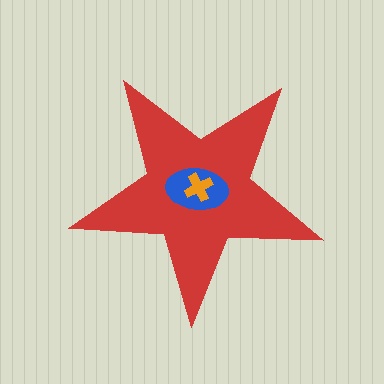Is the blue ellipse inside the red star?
Yes.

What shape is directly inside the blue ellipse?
The orange cross.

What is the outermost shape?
The red star.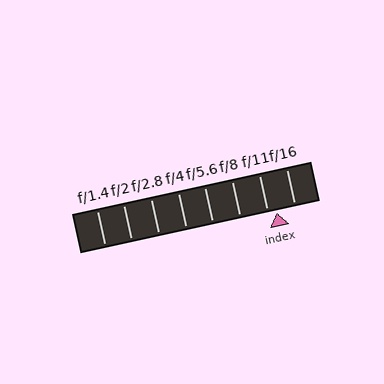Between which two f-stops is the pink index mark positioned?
The index mark is between f/11 and f/16.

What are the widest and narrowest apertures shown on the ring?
The widest aperture shown is f/1.4 and the narrowest is f/16.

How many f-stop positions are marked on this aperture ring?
There are 8 f-stop positions marked.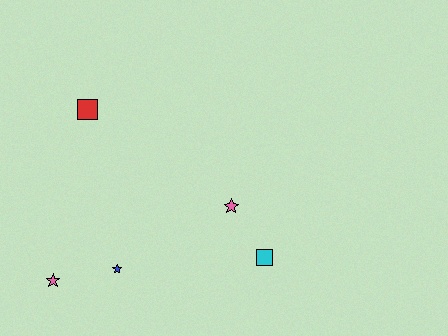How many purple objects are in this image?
There are no purple objects.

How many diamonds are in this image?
There are no diamonds.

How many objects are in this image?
There are 5 objects.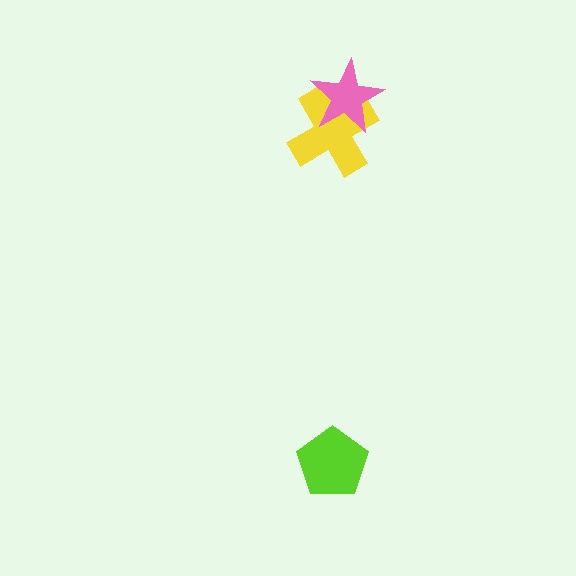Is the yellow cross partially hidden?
Yes, it is partially covered by another shape.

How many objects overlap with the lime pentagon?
0 objects overlap with the lime pentagon.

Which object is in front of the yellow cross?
The pink star is in front of the yellow cross.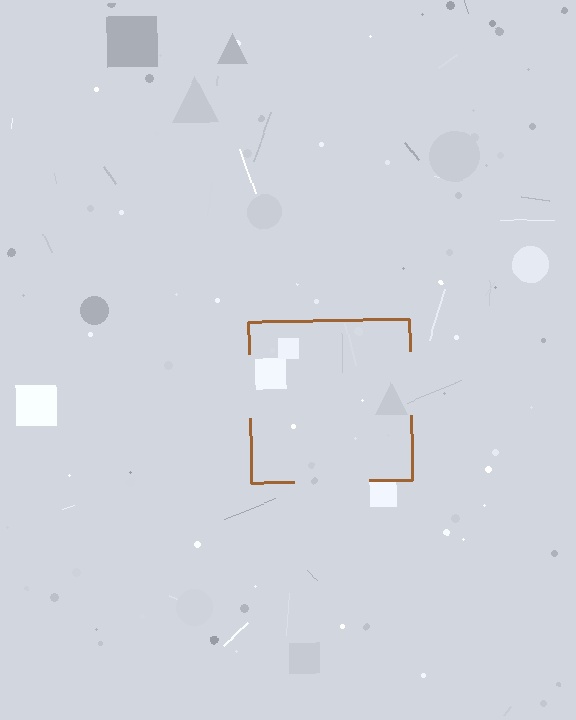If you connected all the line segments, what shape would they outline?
They would outline a square.